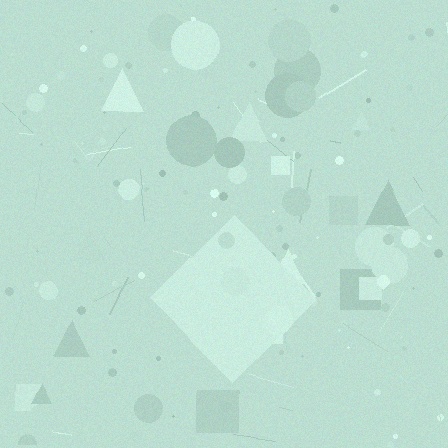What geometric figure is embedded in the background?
A diamond is embedded in the background.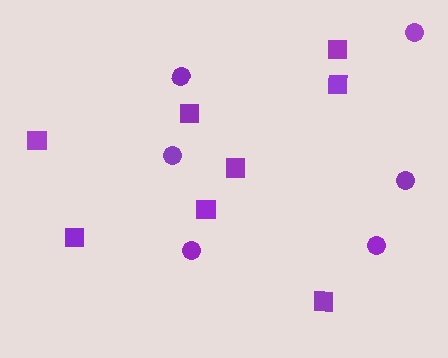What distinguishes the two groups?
There are 2 groups: one group of circles (6) and one group of squares (8).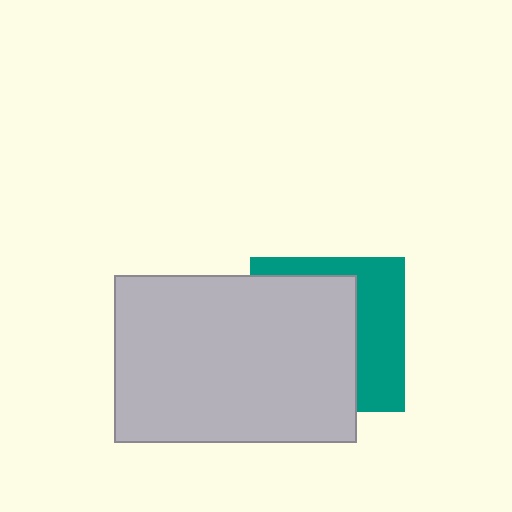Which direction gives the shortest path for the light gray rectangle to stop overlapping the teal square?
Moving left gives the shortest separation.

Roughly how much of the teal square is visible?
A small part of it is visible (roughly 39%).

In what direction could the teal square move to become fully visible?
The teal square could move right. That would shift it out from behind the light gray rectangle entirely.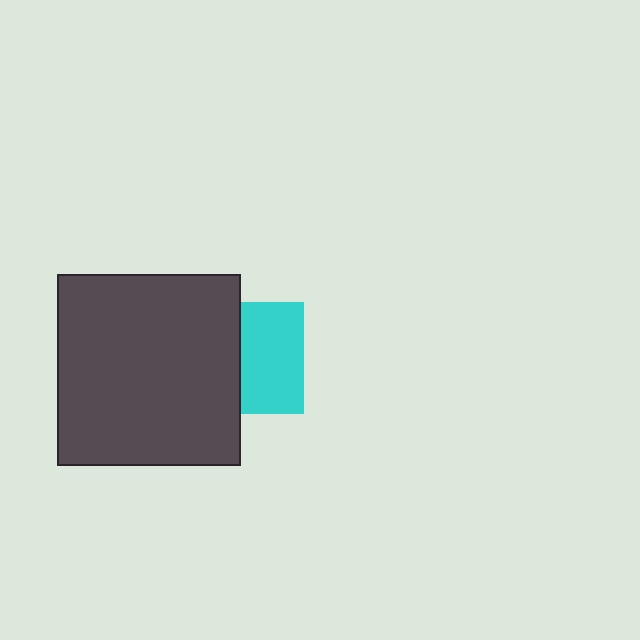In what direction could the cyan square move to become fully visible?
The cyan square could move right. That would shift it out from behind the dark gray rectangle entirely.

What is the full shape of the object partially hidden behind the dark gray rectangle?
The partially hidden object is a cyan square.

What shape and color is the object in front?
The object in front is a dark gray rectangle.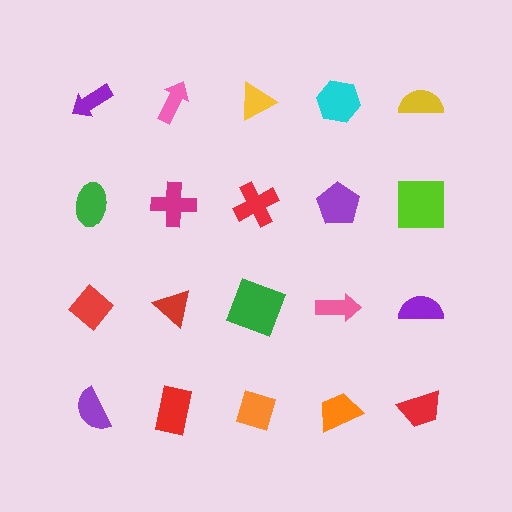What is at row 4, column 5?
A red trapezoid.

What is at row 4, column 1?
A purple semicircle.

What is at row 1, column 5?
A yellow semicircle.